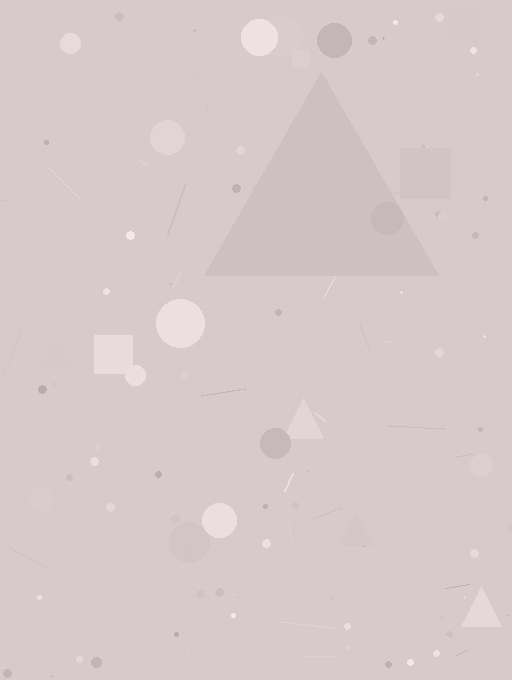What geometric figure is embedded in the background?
A triangle is embedded in the background.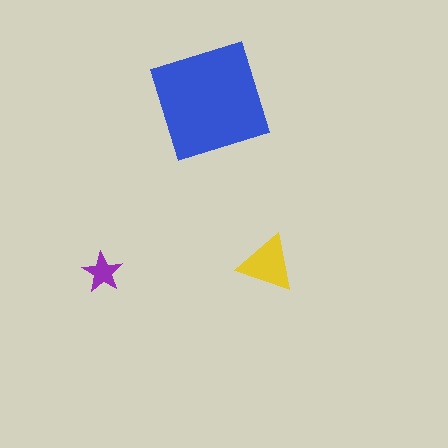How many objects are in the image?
There are 3 objects in the image.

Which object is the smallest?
The purple star.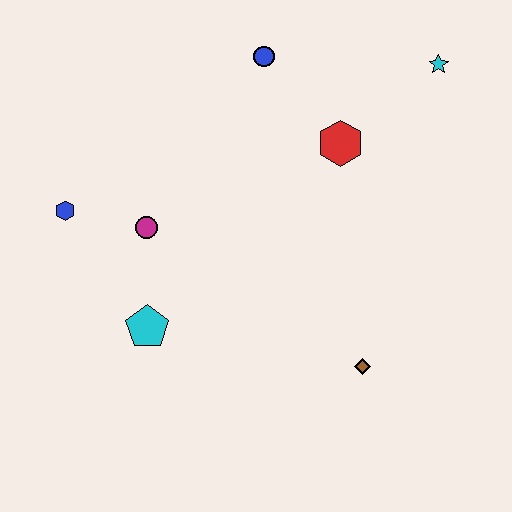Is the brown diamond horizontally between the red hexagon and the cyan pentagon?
No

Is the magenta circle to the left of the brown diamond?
Yes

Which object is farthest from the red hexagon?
The blue hexagon is farthest from the red hexagon.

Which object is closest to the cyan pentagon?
The magenta circle is closest to the cyan pentagon.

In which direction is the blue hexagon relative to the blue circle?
The blue hexagon is to the left of the blue circle.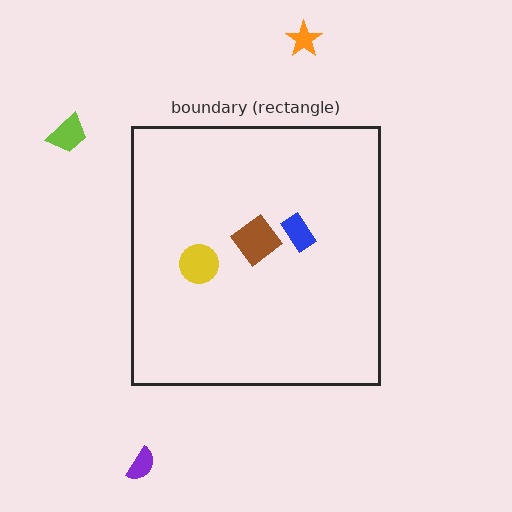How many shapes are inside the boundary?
3 inside, 3 outside.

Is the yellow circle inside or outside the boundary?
Inside.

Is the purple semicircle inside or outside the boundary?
Outside.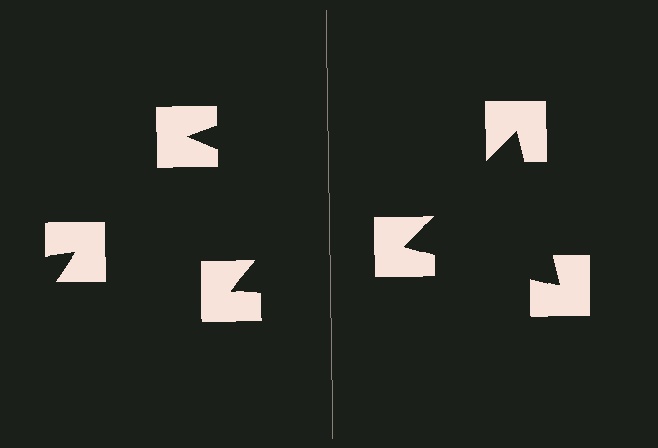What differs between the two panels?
The notched squares are positioned identically on both sides; only the wedge orientations differ. On the right they align to a triangle; on the left they are misaligned.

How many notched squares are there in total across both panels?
6 — 3 on each side.